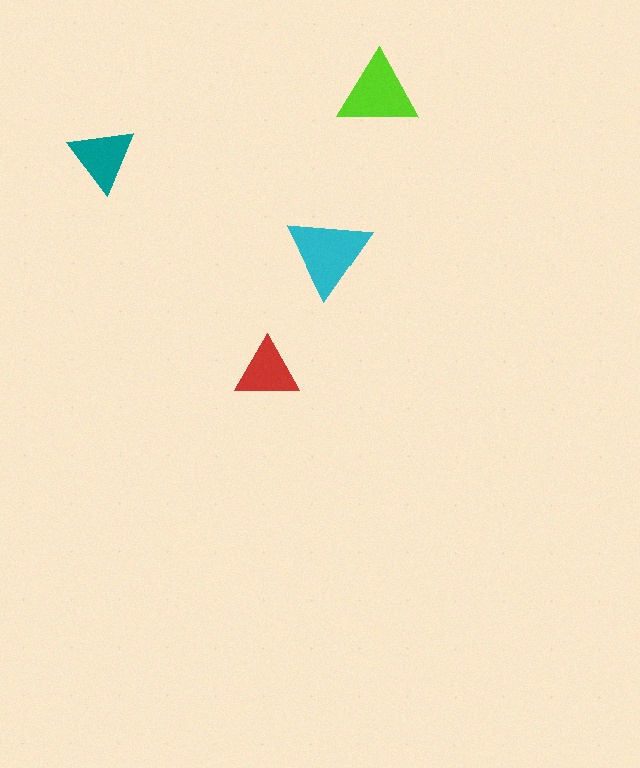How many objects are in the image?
There are 4 objects in the image.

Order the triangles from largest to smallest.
the cyan one, the lime one, the teal one, the red one.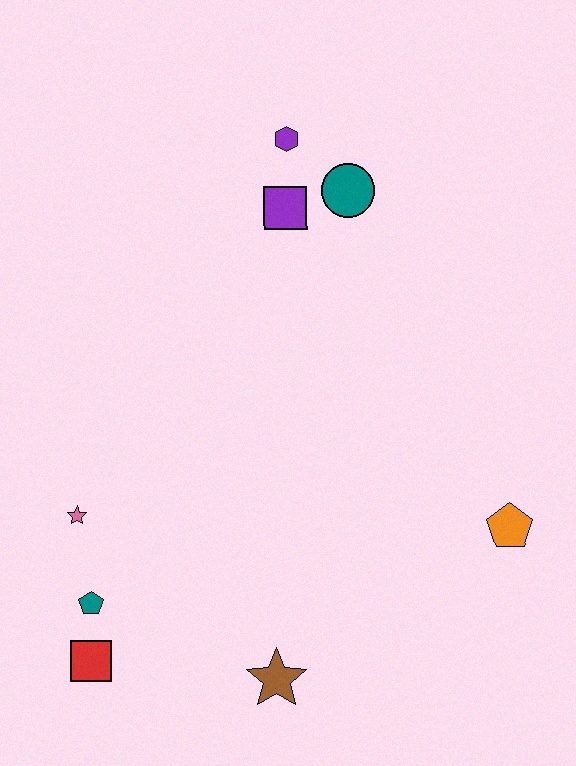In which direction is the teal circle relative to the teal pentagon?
The teal circle is above the teal pentagon.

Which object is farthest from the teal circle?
The red square is farthest from the teal circle.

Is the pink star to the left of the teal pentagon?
Yes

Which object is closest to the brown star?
The red square is closest to the brown star.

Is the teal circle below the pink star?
No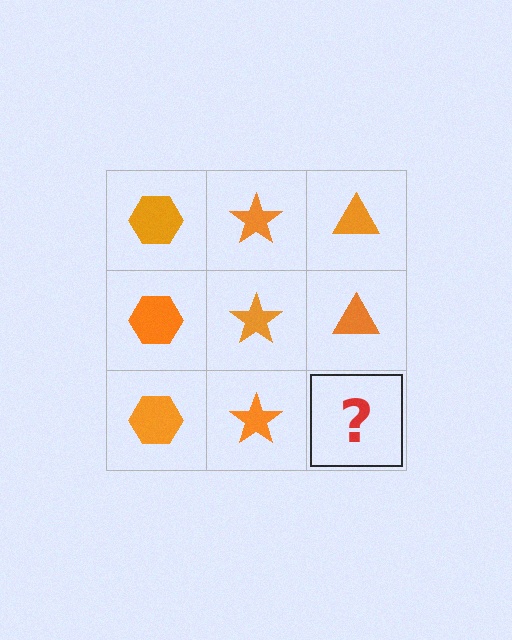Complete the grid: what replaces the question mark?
The question mark should be replaced with an orange triangle.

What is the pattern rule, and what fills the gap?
The rule is that each column has a consistent shape. The gap should be filled with an orange triangle.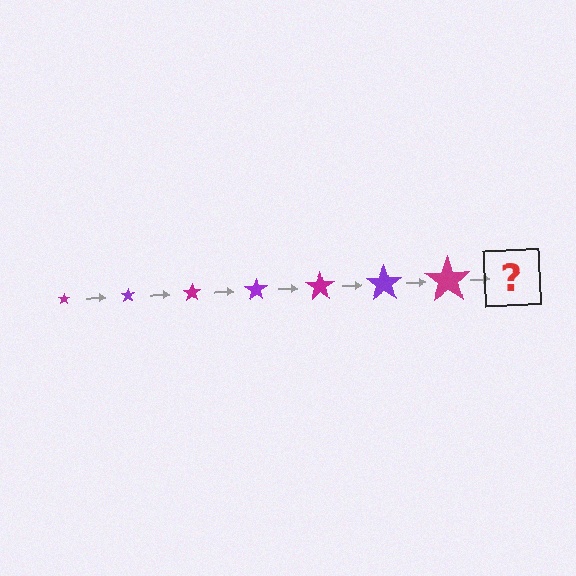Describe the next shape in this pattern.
It should be a purple star, larger than the previous one.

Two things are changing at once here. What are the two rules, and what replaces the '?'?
The two rules are that the star grows larger each step and the color cycles through magenta and purple. The '?' should be a purple star, larger than the previous one.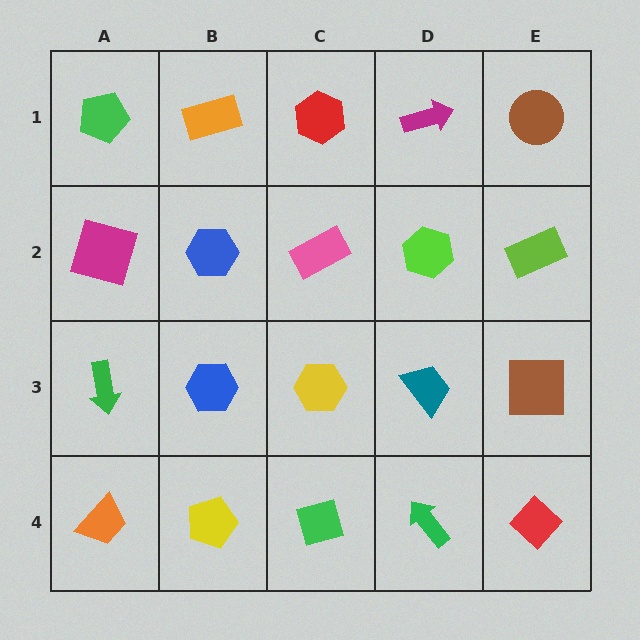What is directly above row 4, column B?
A blue hexagon.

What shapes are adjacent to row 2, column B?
An orange rectangle (row 1, column B), a blue hexagon (row 3, column B), a magenta square (row 2, column A), a pink rectangle (row 2, column C).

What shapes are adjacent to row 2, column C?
A red hexagon (row 1, column C), a yellow hexagon (row 3, column C), a blue hexagon (row 2, column B), a lime hexagon (row 2, column D).